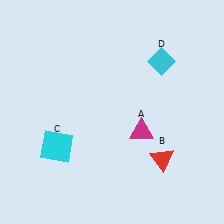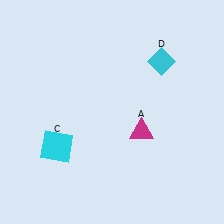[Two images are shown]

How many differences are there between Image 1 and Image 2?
There is 1 difference between the two images.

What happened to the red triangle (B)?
The red triangle (B) was removed in Image 2. It was in the bottom-right area of Image 1.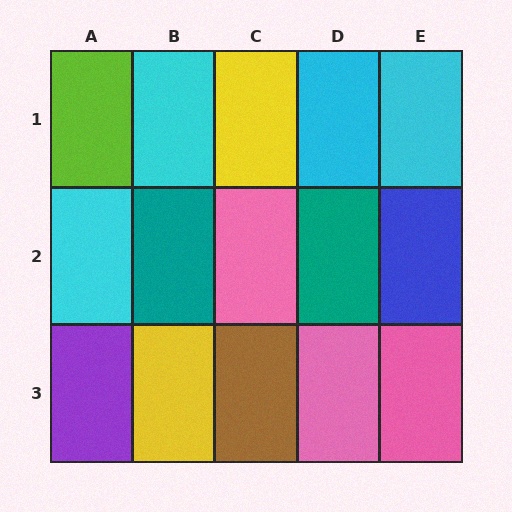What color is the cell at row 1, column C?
Yellow.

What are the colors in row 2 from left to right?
Cyan, teal, pink, teal, blue.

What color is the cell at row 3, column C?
Brown.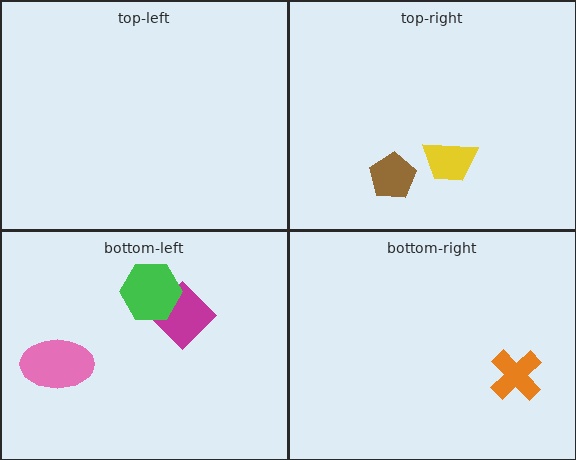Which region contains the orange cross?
The bottom-right region.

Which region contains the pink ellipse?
The bottom-left region.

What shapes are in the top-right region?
The brown pentagon, the yellow trapezoid.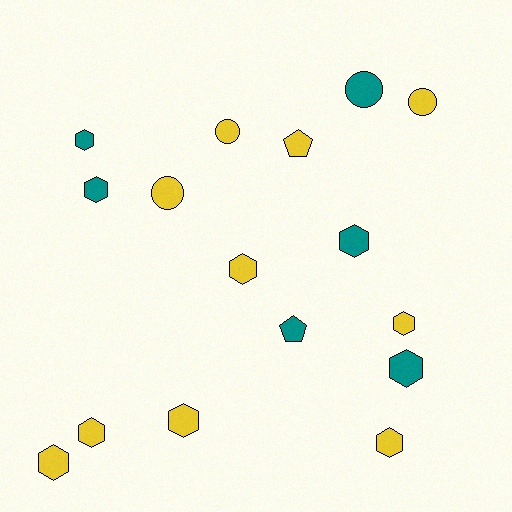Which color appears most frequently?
Yellow, with 10 objects.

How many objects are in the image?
There are 16 objects.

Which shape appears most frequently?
Hexagon, with 10 objects.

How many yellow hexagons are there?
There are 6 yellow hexagons.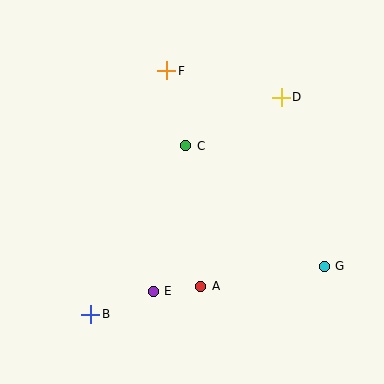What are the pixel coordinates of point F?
Point F is at (167, 71).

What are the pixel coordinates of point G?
Point G is at (324, 266).